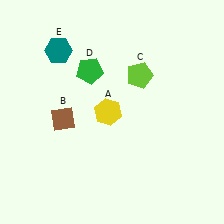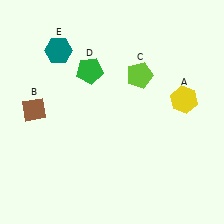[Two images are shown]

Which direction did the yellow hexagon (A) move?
The yellow hexagon (A) moved right.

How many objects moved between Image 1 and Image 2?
2 objects moved between the two images.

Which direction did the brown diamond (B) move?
The brown diamond (B) moved left.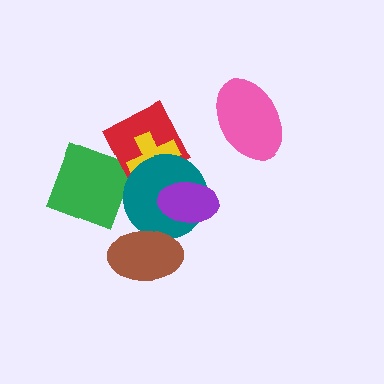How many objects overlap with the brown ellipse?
1 object overlaps with the brown ellipse.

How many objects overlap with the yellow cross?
2 objects overlap with the yellow cross.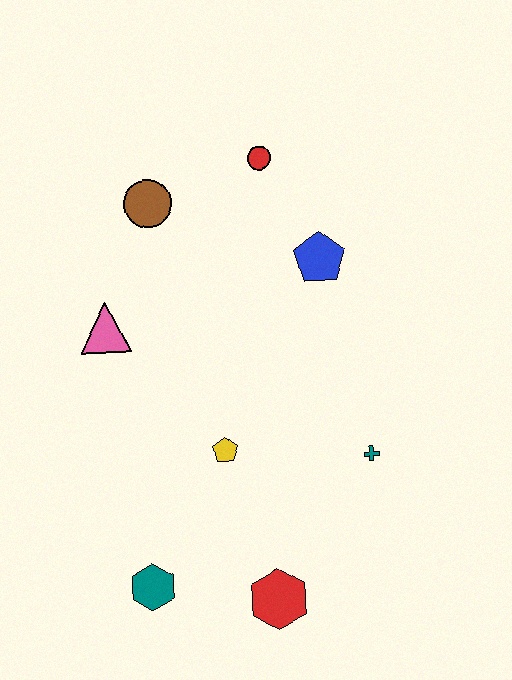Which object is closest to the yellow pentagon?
The teal cross is closest to the yellow pentagon.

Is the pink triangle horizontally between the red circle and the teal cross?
No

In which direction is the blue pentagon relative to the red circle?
The blue pentagon is below the red circle.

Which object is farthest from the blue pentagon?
The teal hexagon is farthest from the blue pentagon.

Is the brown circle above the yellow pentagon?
Yes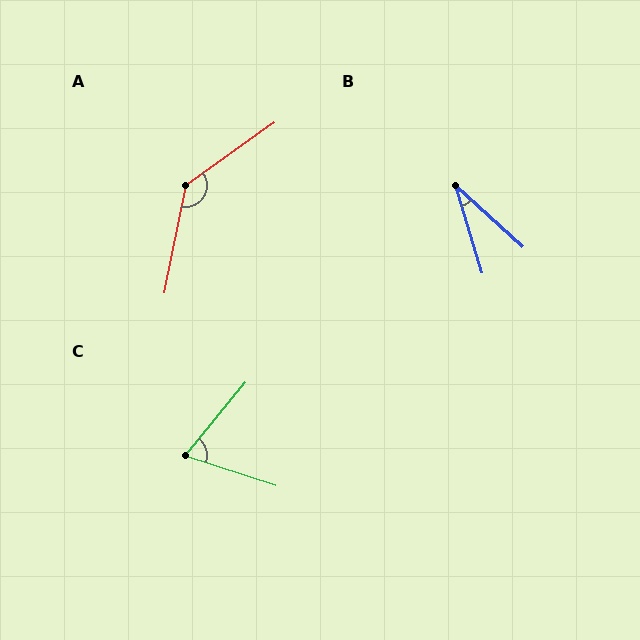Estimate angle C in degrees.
Approximately 69 degrees.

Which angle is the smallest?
B, at approximately 31 degrees.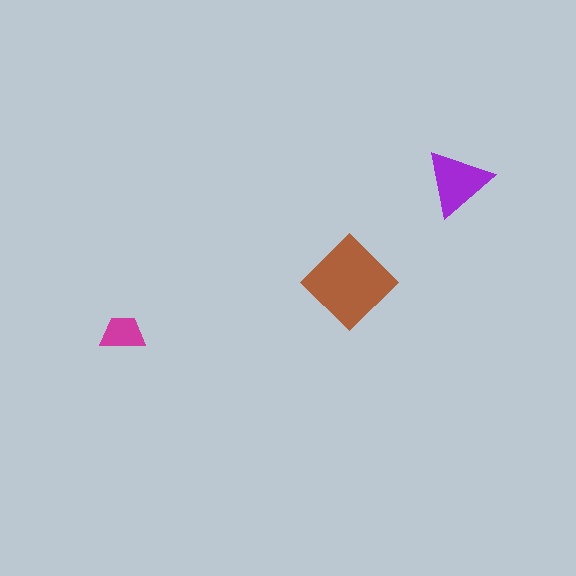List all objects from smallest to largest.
The magenta trapezoid, the purple triangle, the brown diamond.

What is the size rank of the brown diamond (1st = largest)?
1st.